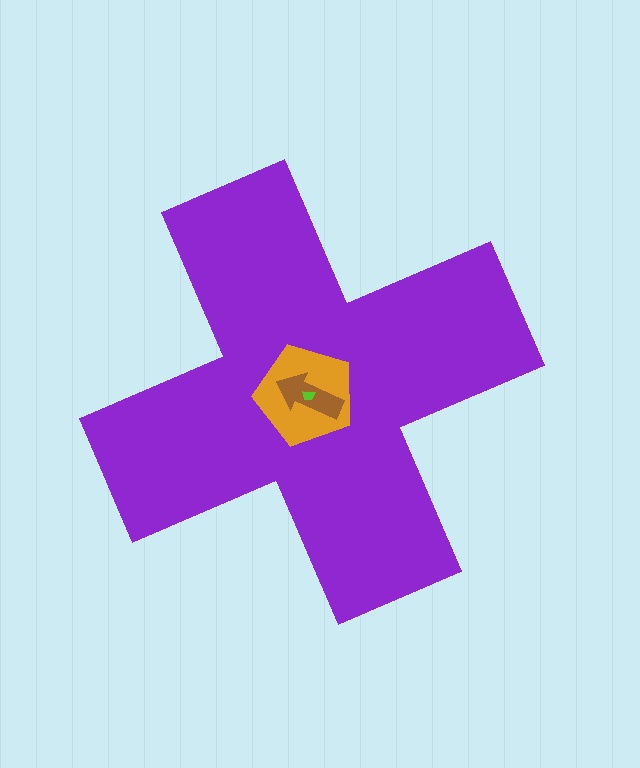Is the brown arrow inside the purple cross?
Yes.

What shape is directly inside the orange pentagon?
The brown arrow.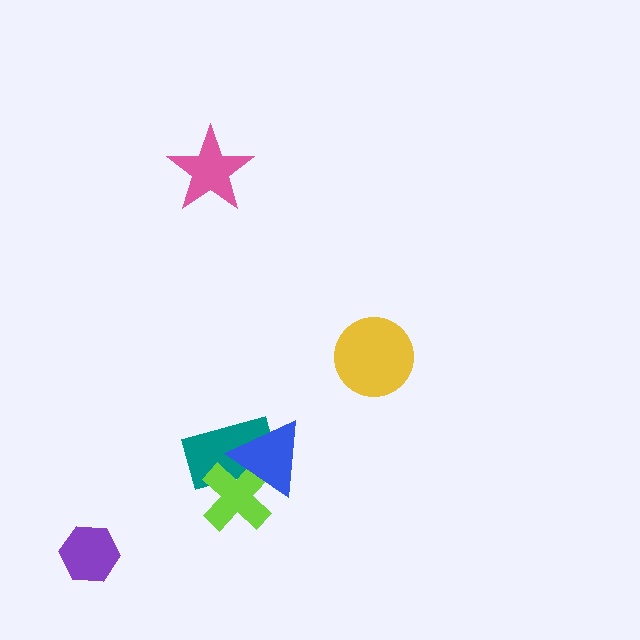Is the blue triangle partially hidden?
No, no other shape covers it.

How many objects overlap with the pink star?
0 objects overlap with the pink star.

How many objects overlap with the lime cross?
2 objects overlap with the lime cross.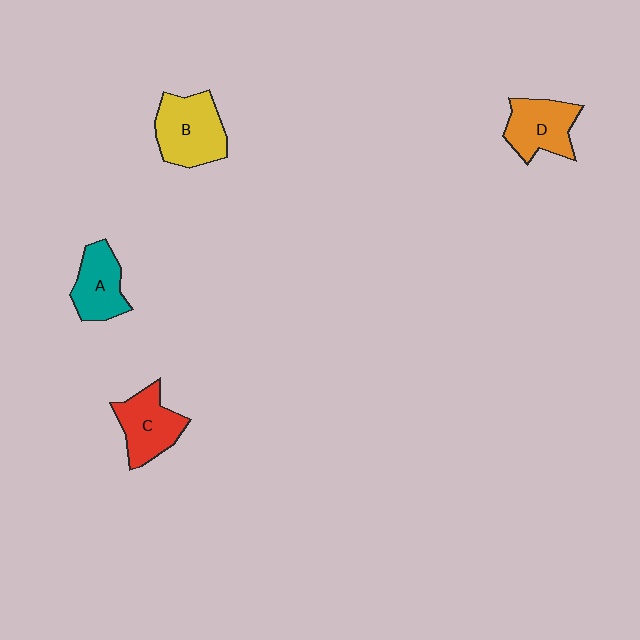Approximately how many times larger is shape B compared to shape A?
Approximately 1.3 times.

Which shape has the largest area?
Shape B (yellow).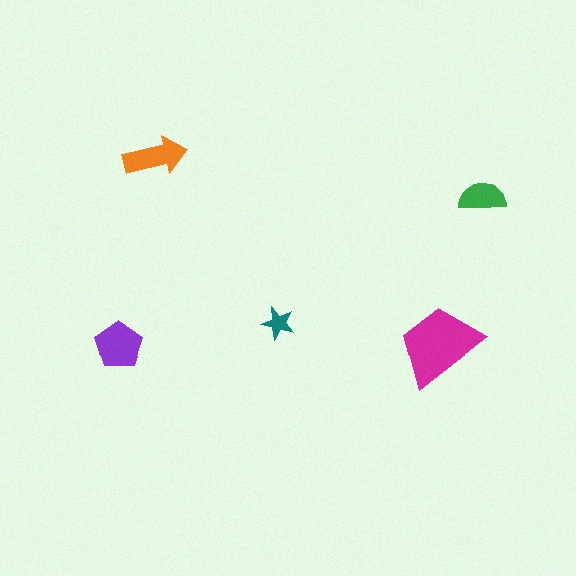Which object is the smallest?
The teal star.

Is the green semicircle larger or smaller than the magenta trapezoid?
Smaller.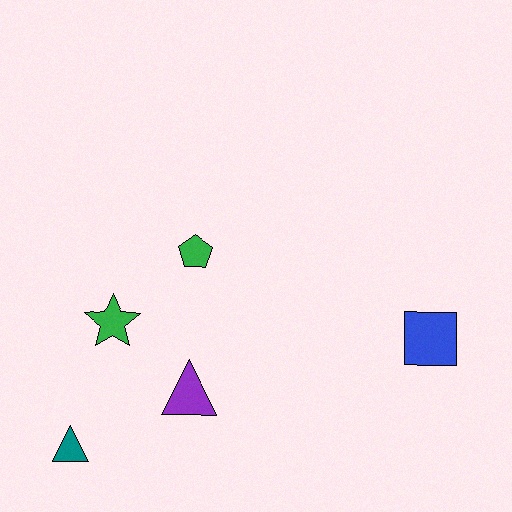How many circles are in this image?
There are no circles.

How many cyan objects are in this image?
There are no cyan objects.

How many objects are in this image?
There are 5 objects.